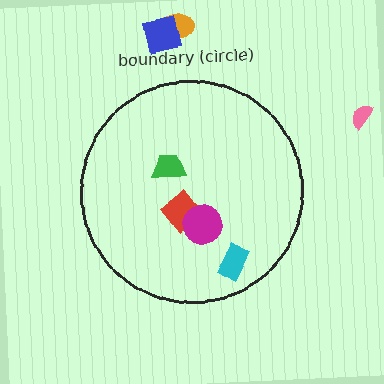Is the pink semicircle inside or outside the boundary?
Outside.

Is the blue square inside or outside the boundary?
Outside.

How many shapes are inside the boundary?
4 inside, 3 outside.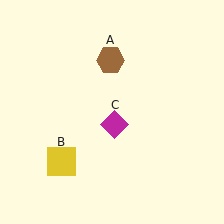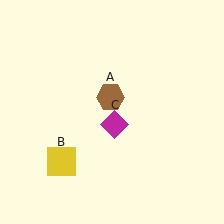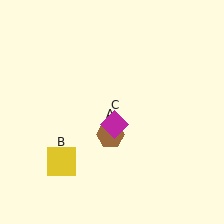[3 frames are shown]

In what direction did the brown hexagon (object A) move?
The brown hexagon (object A) moved down.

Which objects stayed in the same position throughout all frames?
Yellow square (object B) and magenta diamond (object C) remained stationary.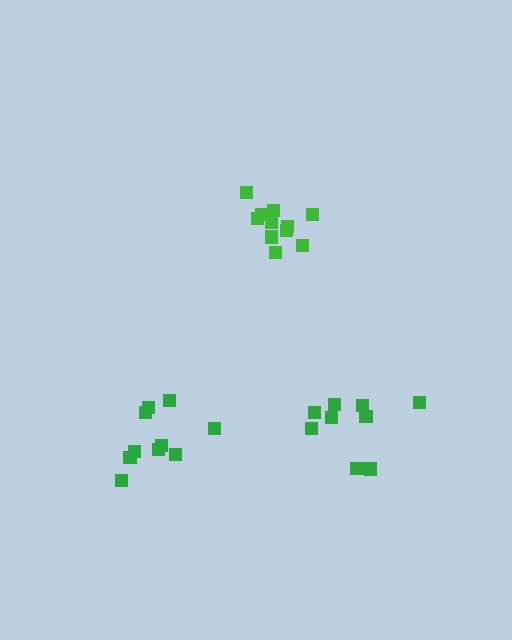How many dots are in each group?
Group 1: 10 dots, Group 2: 11 dots, Group 3: 9 dots (30 total).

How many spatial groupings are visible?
There are 3 spatial groupings.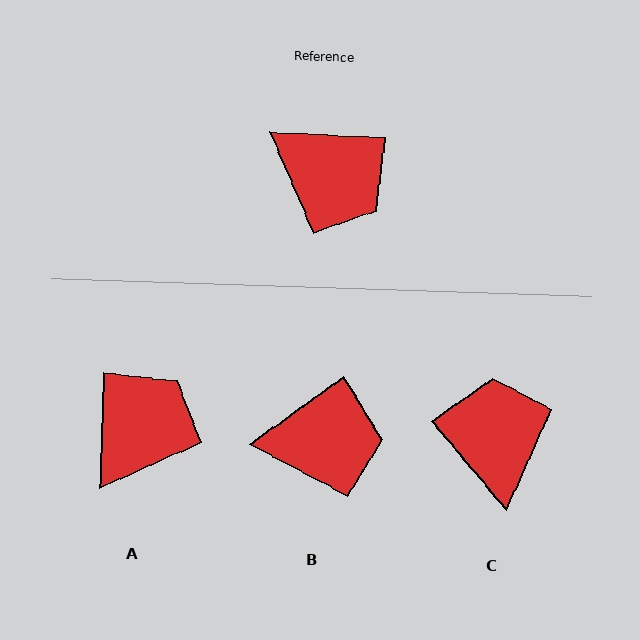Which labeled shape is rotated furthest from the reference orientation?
C, about 133 degrees away.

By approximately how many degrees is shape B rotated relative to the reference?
Approximately 39 degrees counter-clockwise.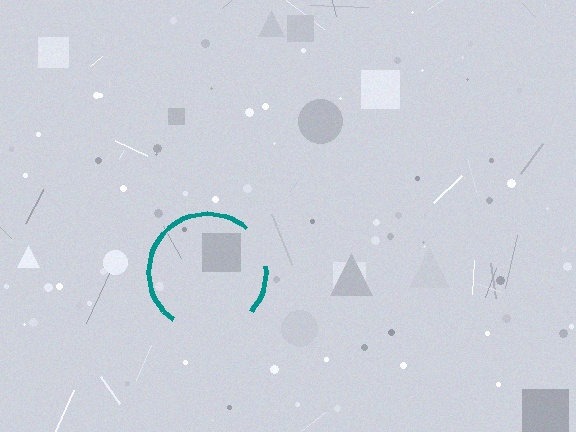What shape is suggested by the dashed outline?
The dashed outline suggests a circle.